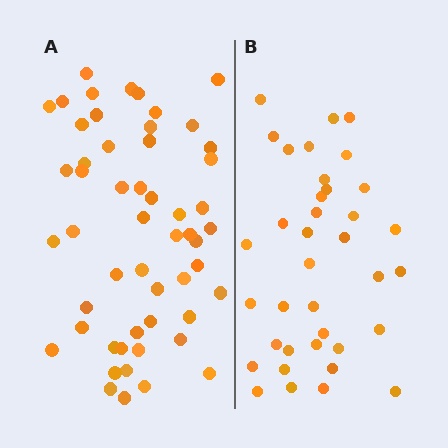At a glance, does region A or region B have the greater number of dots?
Region A (the left region) has more dots.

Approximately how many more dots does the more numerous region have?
Region A has approximately 15 more dots than region B.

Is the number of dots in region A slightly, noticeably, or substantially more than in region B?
Region A has noticeably more, but not dramatically so. The ratio is roughly 1.4 to 1.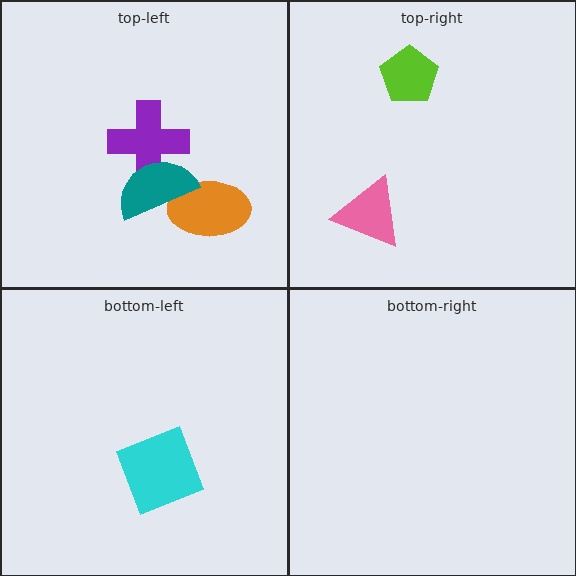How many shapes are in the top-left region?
3.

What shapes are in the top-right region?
The pink triangle, the lime pentagon.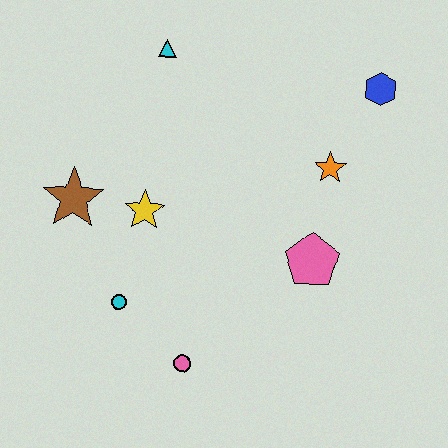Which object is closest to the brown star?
The yellow star is closest to the brown star.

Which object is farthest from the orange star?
The brown star is farthest from the orange star.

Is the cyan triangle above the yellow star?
Yes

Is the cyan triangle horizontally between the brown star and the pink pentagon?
Yes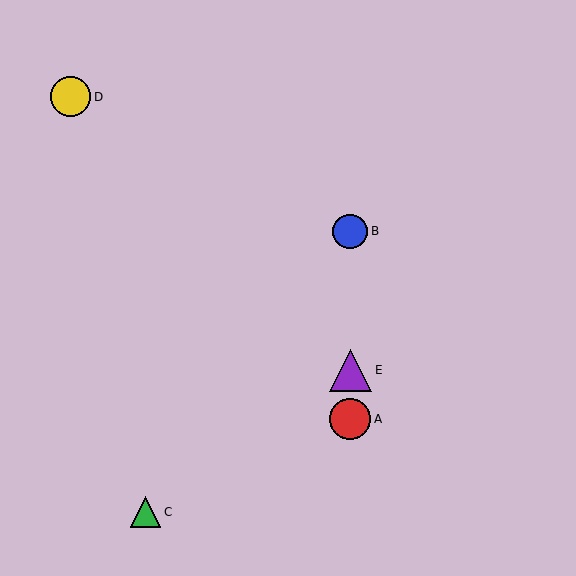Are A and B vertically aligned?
Yes, both are at x≈350.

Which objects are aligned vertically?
Objects A, B, E are aligned vertically.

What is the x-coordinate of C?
Object C is at x≈146.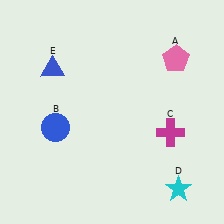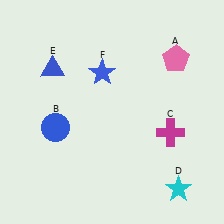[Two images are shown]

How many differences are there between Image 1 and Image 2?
There is 1 difference between the two images.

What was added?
A blue star (F) was added in Image 2.